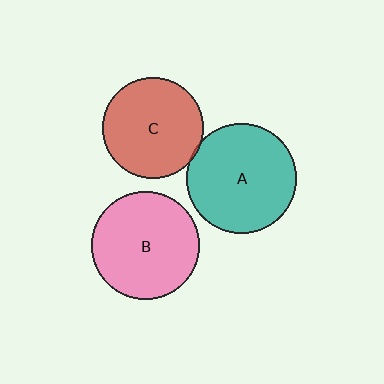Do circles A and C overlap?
Yes.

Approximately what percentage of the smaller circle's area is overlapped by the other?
Approximately 5%.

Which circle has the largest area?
Circle A (teal).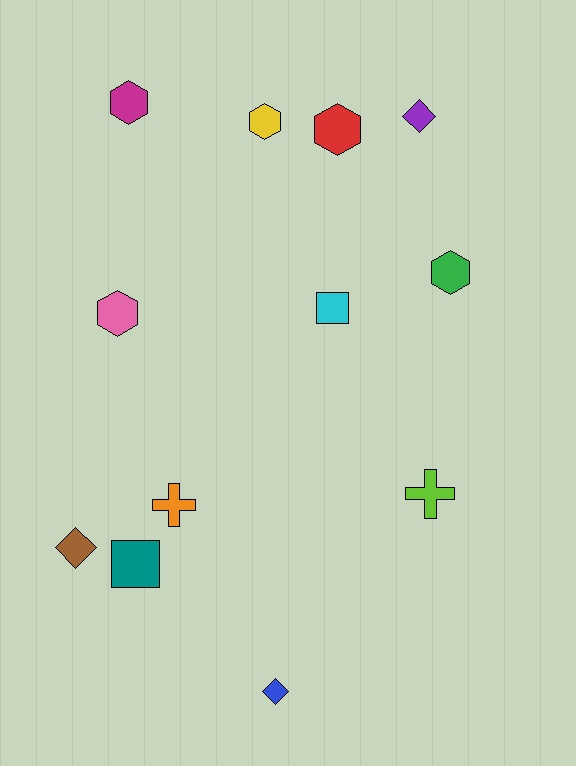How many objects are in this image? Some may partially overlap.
There are 12 objects.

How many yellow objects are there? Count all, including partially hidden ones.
There is 1 yellow object.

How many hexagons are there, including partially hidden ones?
There are 5 hexagons.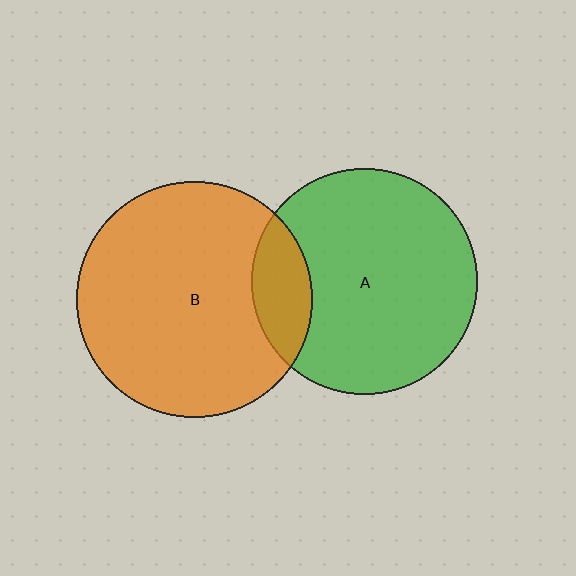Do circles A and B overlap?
Yes.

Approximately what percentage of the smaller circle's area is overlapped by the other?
Approximately 15%.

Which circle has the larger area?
Circle B (orange).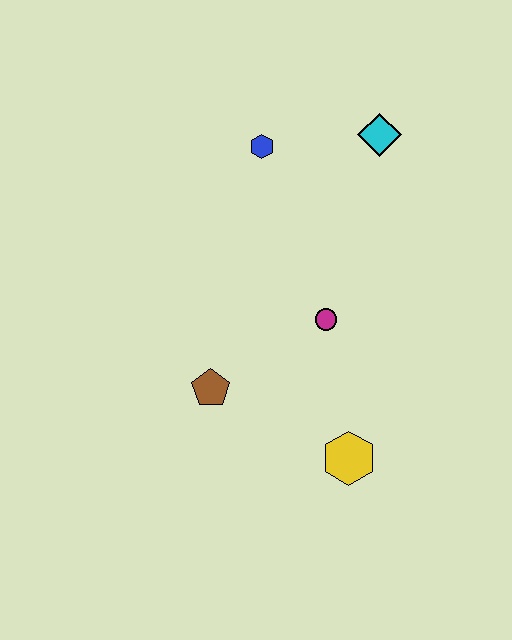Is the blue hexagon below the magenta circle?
No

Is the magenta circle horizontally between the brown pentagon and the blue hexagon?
No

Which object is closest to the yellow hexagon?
The magenta circle is closest to the yellow hexagon.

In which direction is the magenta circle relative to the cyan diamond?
The magenta circle is below the cyan diamond.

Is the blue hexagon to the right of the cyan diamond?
No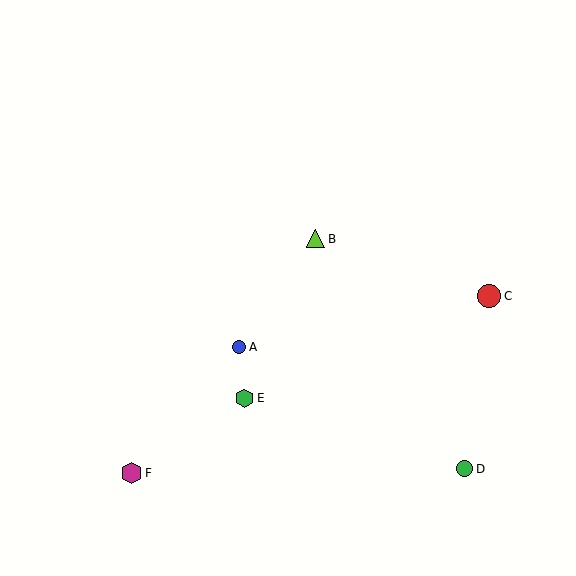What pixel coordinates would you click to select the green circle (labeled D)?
Click at (465, 469) to select the green circle D.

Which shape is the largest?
The red circle (labeled C) is the largest.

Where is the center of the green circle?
The center of the green circle is at (465, 469).